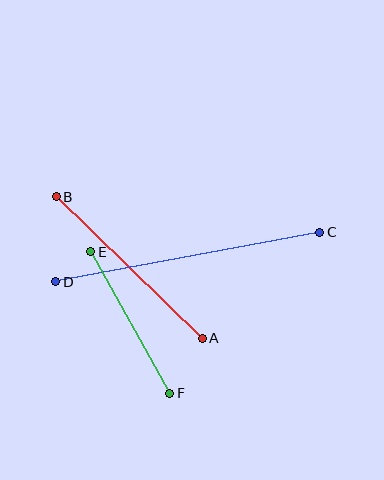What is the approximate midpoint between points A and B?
The midpoint is at approximately (129, 268) pixels.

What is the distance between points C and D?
The distance is approximately 269 pixels.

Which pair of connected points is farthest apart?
Points C and D are farthest apart.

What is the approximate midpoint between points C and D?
The midpoint is at approximately (188, 257) pixels.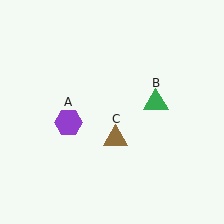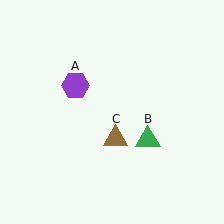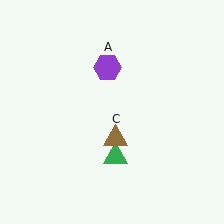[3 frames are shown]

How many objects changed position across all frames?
2 objects changed position: purple hexagon (object A), green triangle (object B).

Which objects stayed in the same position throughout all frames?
Brown triangle (object C) remained stationary.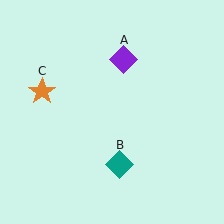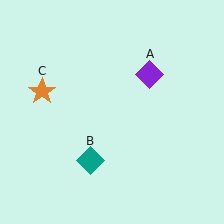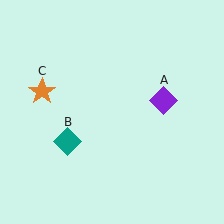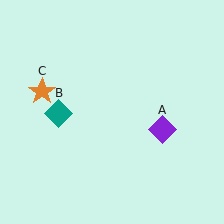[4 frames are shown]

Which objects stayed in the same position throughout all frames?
Orange star (object C) remained stationary.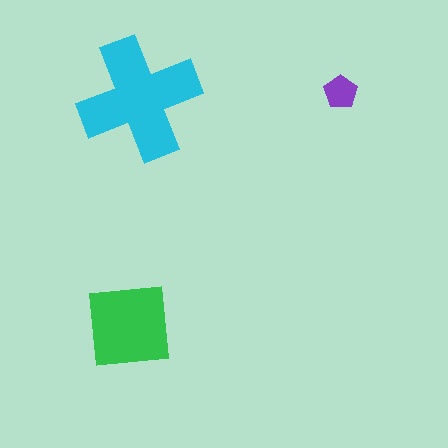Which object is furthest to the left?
The green square is leftmost.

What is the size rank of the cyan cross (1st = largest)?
1st.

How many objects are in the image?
There are 3 objects in the image.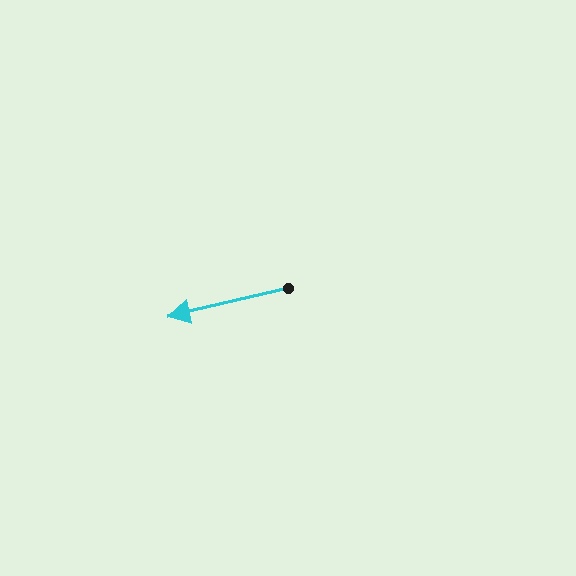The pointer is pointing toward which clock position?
Roughly 9 o'clock.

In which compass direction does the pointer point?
West.